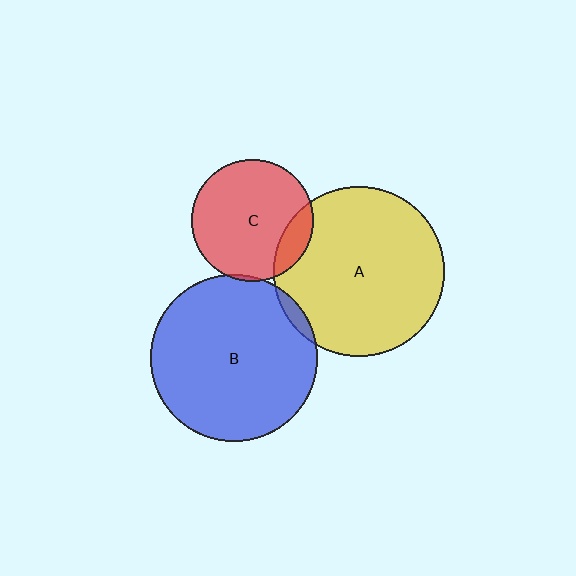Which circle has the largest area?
Circle A (yellow).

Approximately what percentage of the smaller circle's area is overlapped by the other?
Approximately 5%.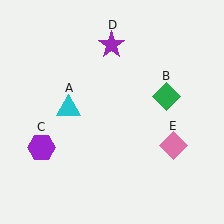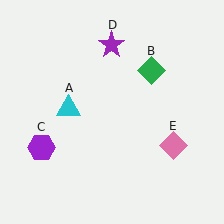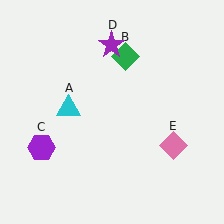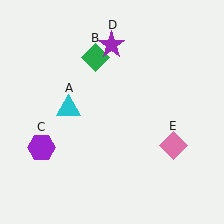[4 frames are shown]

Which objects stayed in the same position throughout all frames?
Cyan triangle (object A) and purple hexagon (object C) and purple star (object D) and pink diamond (object E) remained stationary.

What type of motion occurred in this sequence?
The green diamond (object B) rotated counterclockwise around the center of the scene.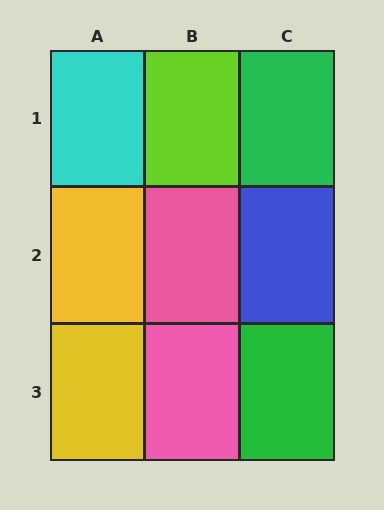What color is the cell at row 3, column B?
Pink.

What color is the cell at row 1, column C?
Green.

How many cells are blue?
1 cell is blue.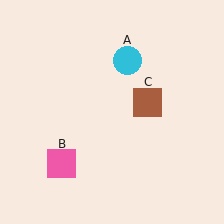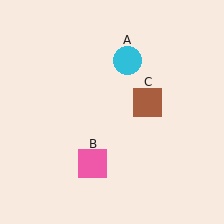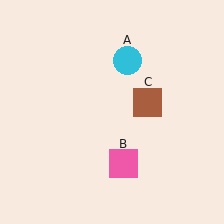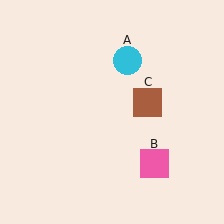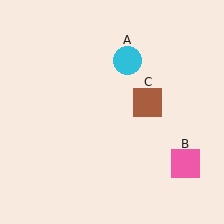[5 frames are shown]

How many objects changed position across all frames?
1 object changed position: pink square (object B).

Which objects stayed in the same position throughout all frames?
Cyan circle (object A) and brown square (object C) remained stationary.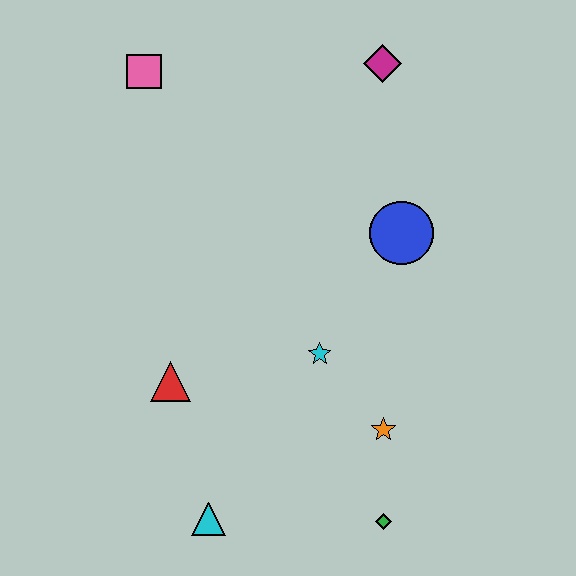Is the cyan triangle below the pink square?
Yes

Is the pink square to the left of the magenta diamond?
Yes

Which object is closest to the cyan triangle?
The red triangle is closest to the cyan triangle.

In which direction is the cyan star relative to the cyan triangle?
The cyan star is above the cyan triangle.